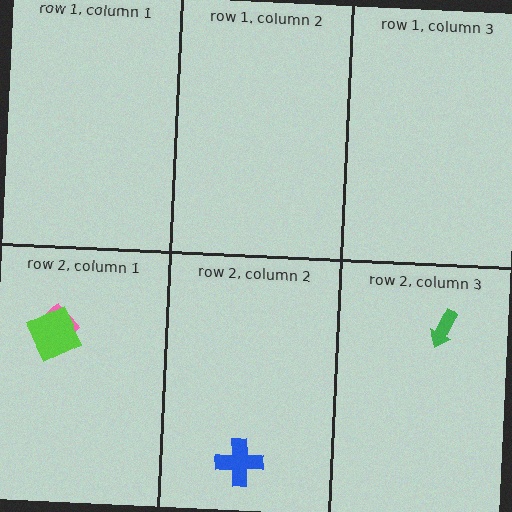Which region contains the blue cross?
The row 2, column 2 region.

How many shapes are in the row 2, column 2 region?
1.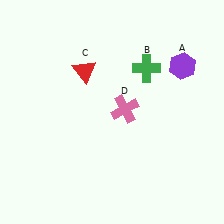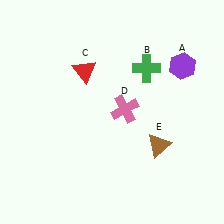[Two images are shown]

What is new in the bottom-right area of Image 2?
A brown triangle (E) was added in the bottom-right area of Image 2.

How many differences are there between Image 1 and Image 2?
There is 1 difference between the two images.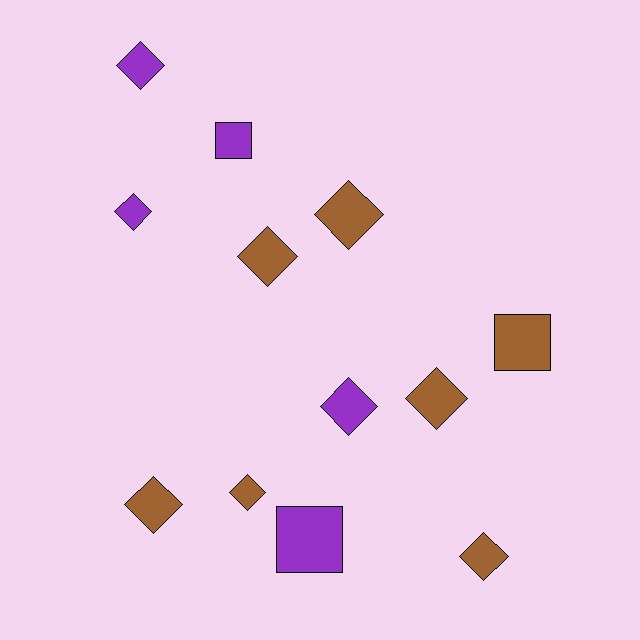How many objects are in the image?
There are 12 objects.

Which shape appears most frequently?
Diamond, with 9 objects.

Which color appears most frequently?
Brown, with 7 objects.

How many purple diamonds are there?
There are 3 purple diamonds.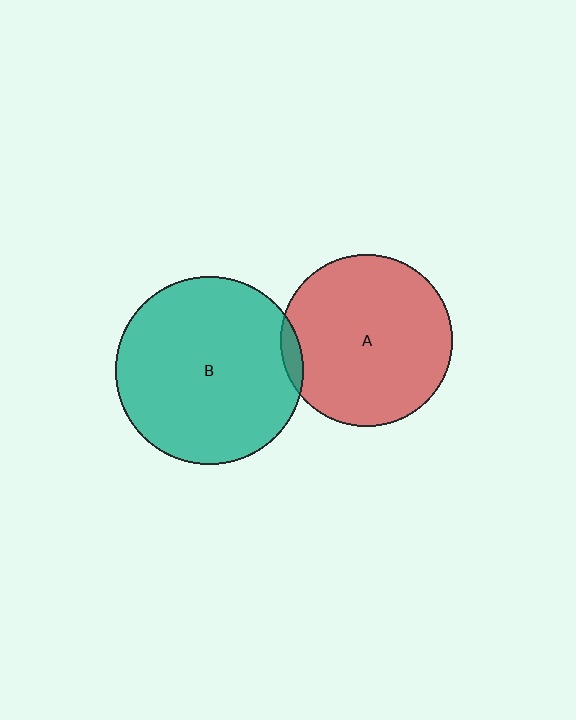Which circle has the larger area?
Circle B (teal).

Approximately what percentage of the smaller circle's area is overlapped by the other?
Approximately 5%.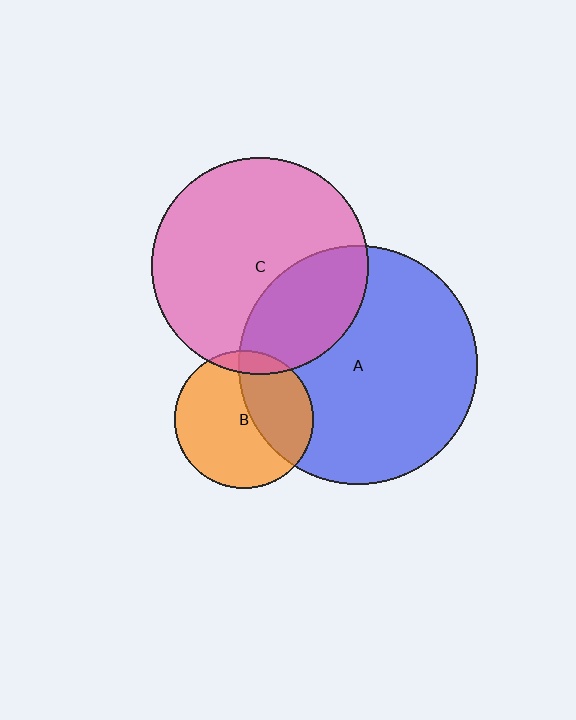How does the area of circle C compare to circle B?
Approximately 2.5 times.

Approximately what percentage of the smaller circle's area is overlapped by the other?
Approximately 10%.